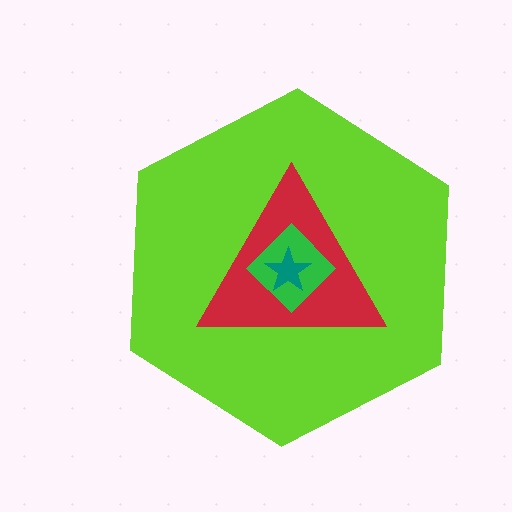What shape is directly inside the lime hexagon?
The red triangle.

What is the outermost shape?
The lime hexagon.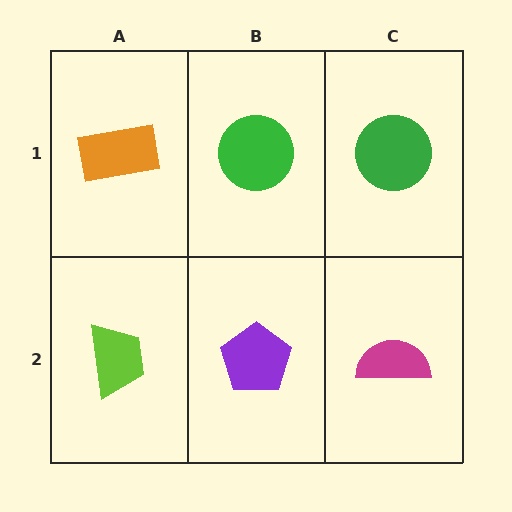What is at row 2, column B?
A purple pentagon.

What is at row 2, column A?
A lime trapezoid.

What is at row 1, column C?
A green circle.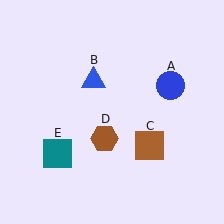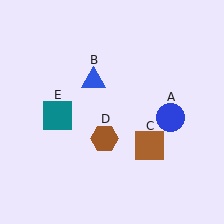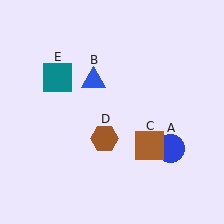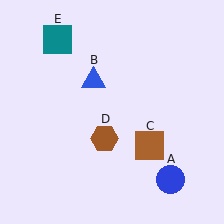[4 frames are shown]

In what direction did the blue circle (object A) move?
The blue circle (object A) moved down.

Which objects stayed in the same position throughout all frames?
Blue triangle (object B) and brown square (object C) and brown hexagon (object D) remained stationary.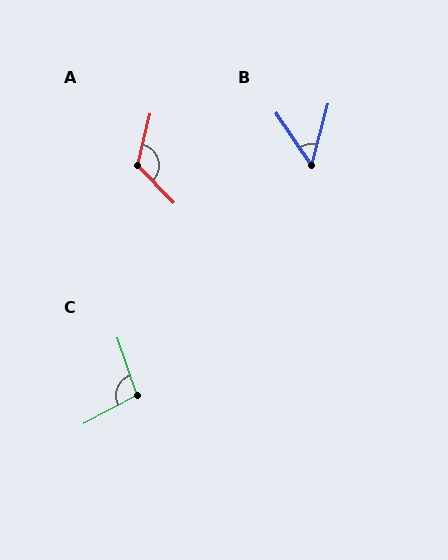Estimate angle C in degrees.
Approximately 99 degrees.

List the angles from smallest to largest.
B (49°), C (99°), A (122°).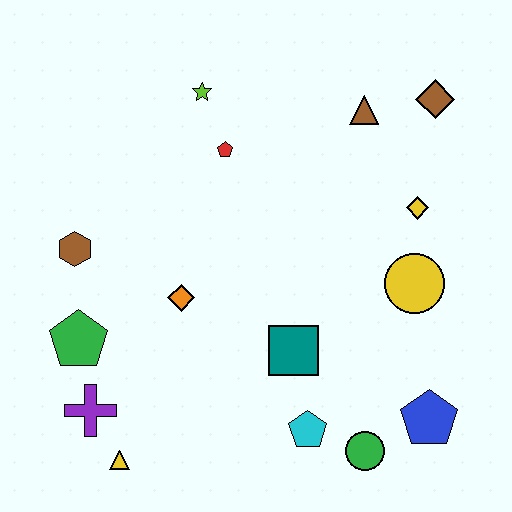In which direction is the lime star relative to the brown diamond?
The lime star is to the left of the brown diamond.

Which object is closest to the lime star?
The red pentagon is closest to the lime star.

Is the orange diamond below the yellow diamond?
Yes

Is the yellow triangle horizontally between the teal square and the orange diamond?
No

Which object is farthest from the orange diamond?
The brown diamond is farthest from the orange diamond.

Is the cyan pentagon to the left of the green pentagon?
No